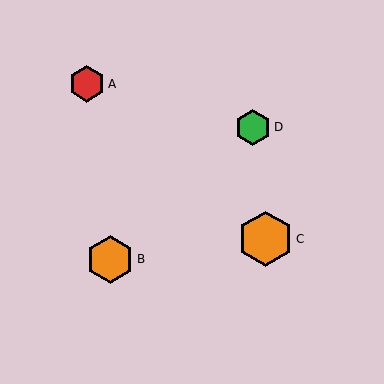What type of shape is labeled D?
Shape D is a green hexagon.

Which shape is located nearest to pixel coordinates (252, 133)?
The green hexagon (labeled D) at (253, 127) is nearest to that location.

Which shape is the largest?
The orange hexagon (labeled C) is the largest.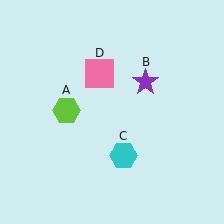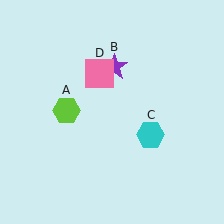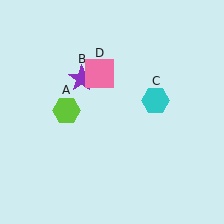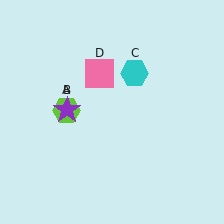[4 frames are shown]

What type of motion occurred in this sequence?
The purple star (object B), cyan hexagon (object C) rotated counterclockwise around the center of the scene.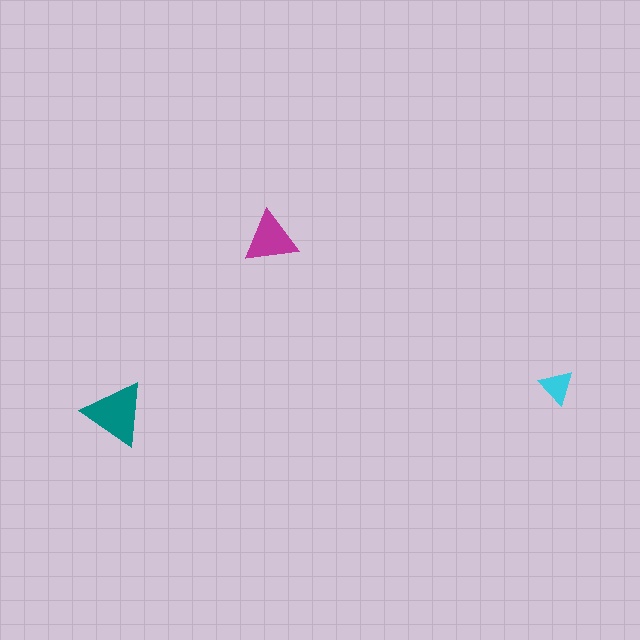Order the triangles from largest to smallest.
the teal one, the magenta one, the cyan one.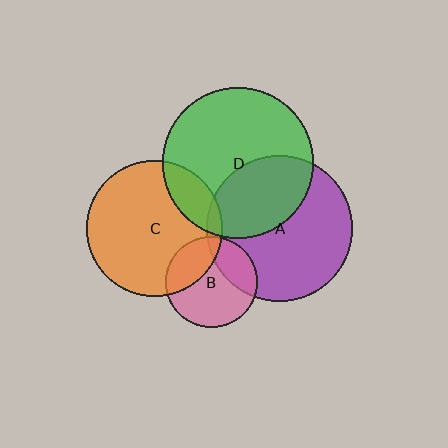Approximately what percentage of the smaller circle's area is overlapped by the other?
Approximately 15%.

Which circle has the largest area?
Circle D (green).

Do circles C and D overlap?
Yes.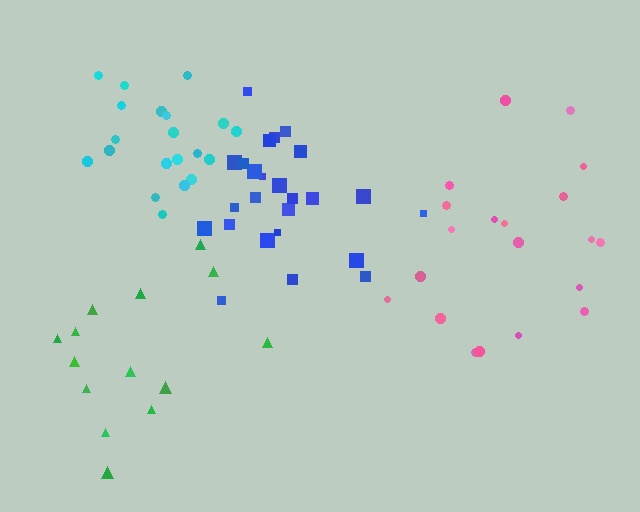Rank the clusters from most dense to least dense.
cyan, blue, pink, green.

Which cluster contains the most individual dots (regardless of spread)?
Blue (26).